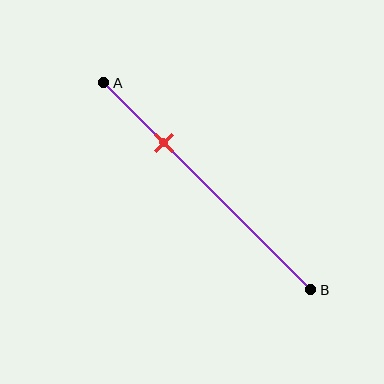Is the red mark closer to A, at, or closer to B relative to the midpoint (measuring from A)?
The red mark is closer to point A than the midpoint of segment AB.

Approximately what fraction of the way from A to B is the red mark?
The red mark is approximately 30% of the way from A to B.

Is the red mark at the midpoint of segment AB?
No, the mark is at about 30% from A, not at the 50% midpoint.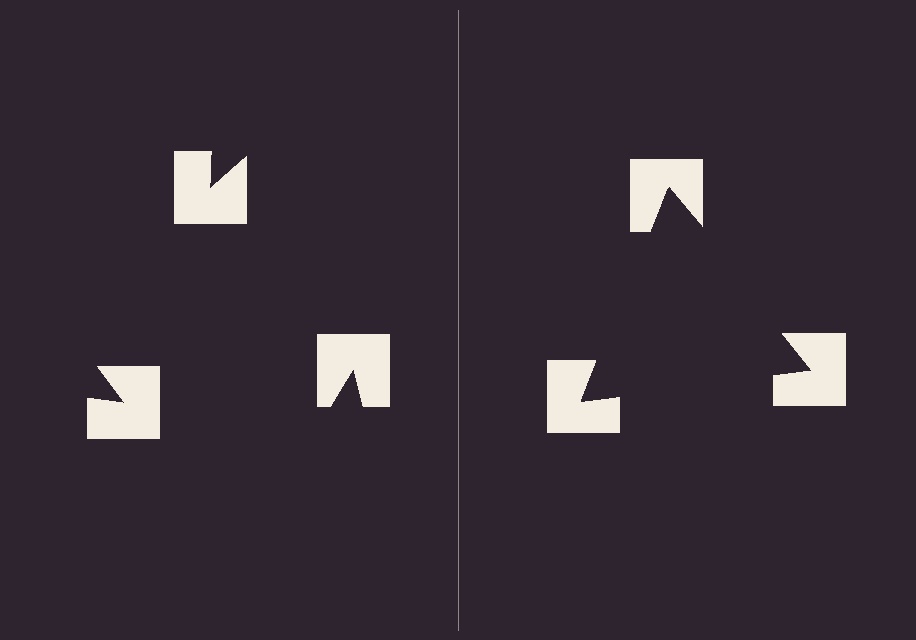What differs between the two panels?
The notched squares are positioned identically on both sides; only the wedge orientations differ. On the right they align to a triangle; on the left they are misaligned.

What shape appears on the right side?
An illusory triangle.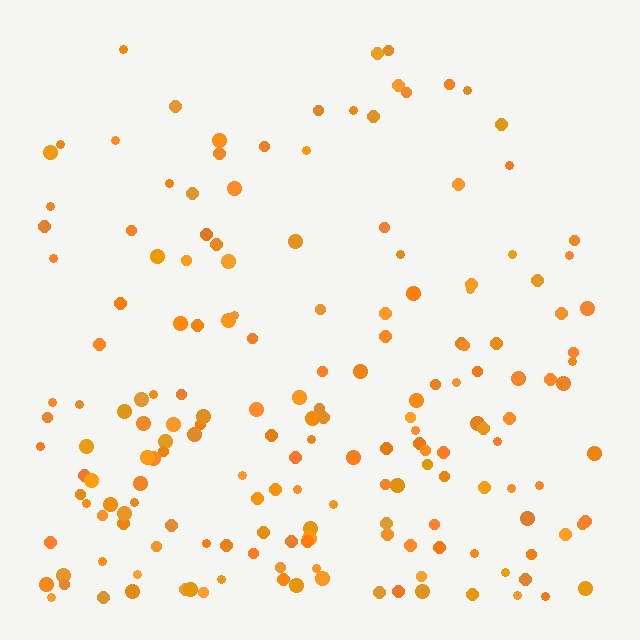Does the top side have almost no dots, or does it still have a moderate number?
Still a moderate number, just noticeably fewer than the bottom.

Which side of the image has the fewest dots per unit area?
The top.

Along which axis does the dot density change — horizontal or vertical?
Vertical.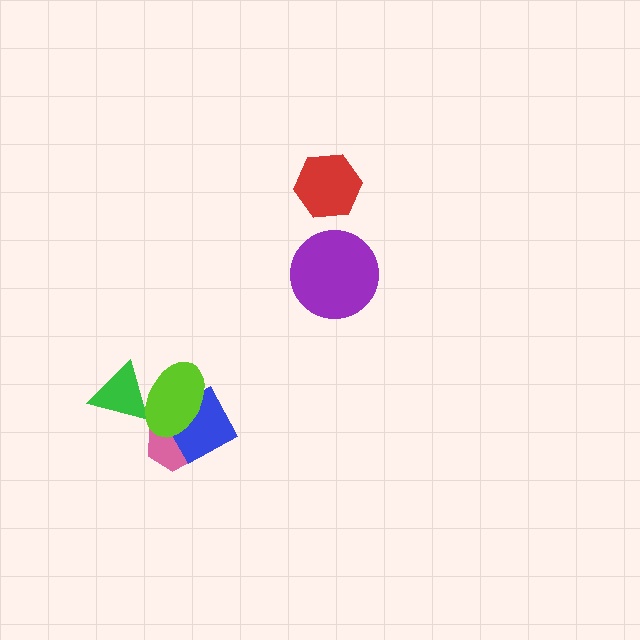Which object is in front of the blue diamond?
The lime ellipse is in front of the blue diamond.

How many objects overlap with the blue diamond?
2 objects overlap with the blue diamond.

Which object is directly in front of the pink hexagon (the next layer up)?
The blue diamond is directly in front of the pink hexagon.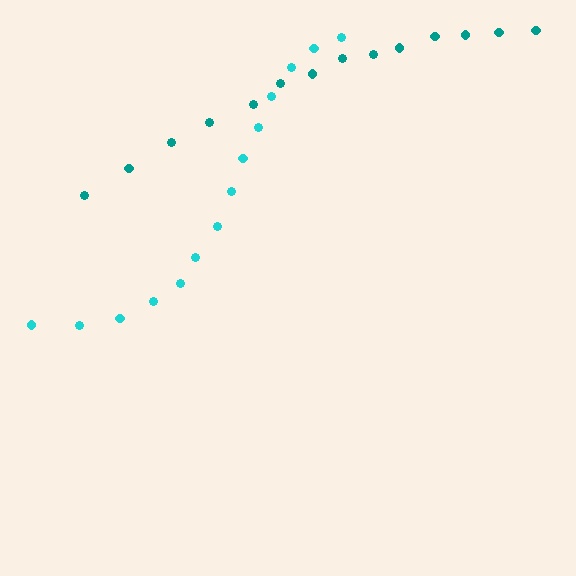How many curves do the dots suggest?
There are 2 distinct paths.